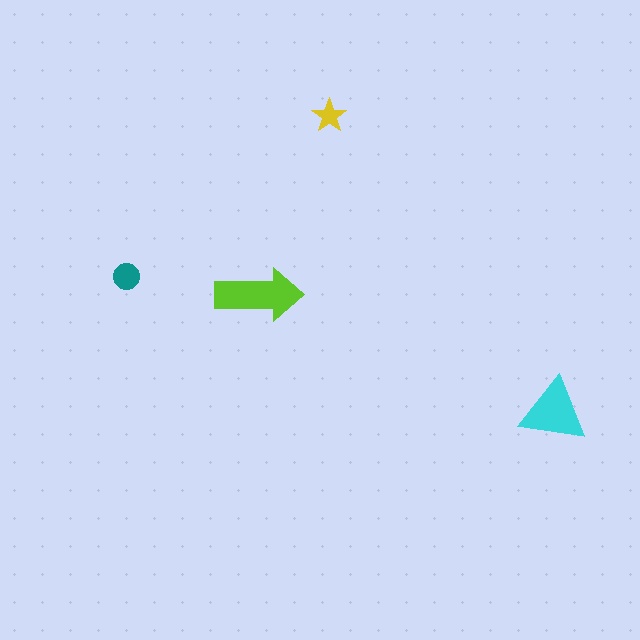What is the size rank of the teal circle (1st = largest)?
3rd.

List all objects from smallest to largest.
The yellow star, the teal circle, the cyan triangle, the lime arrow.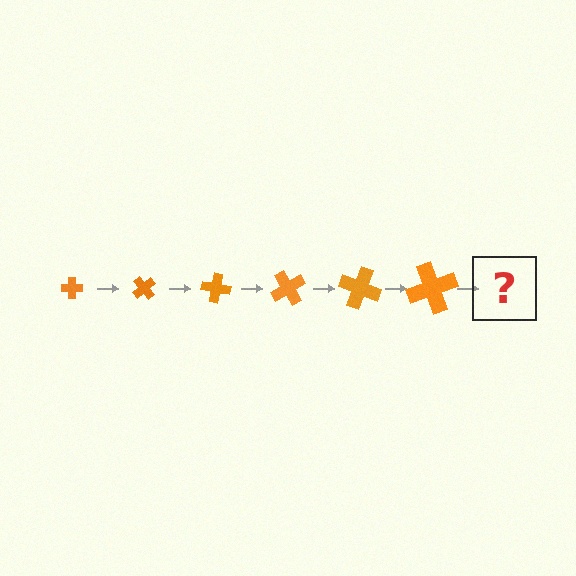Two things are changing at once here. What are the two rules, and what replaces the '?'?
The two rules are that the cross grows larger each step and it rotates 50 degrees each step. The '?' should be a cross, larger than the previous one and rotated 300 degrees from the start.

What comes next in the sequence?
The next element should be a cross, larger than the previous one and rotated 300 degrees from the start.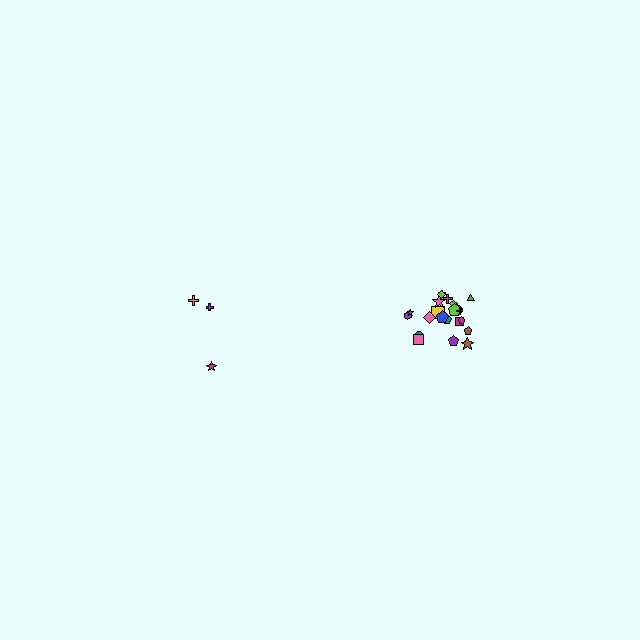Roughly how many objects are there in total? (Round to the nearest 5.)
Roughly 25 objects in total.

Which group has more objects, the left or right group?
The right group.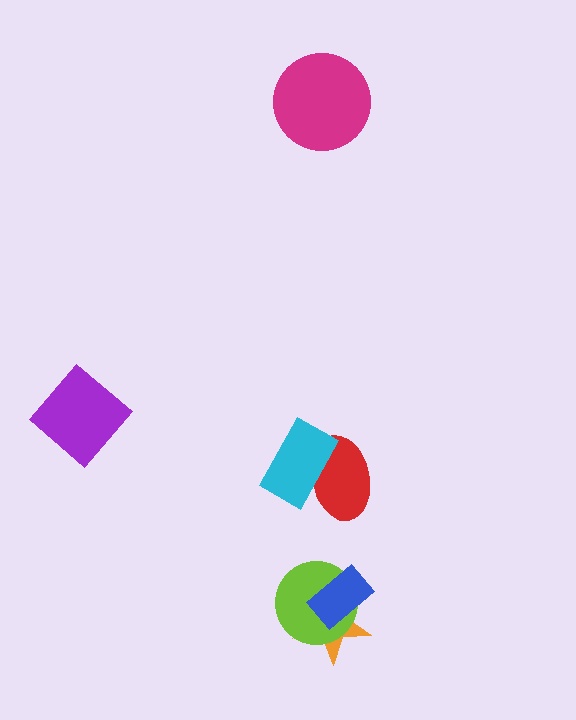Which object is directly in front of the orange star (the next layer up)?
The lime circle is directly in front of the orange star.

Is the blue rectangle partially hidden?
No, no other shape covers it.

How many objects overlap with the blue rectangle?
2 objects overlap with the blue rectangle.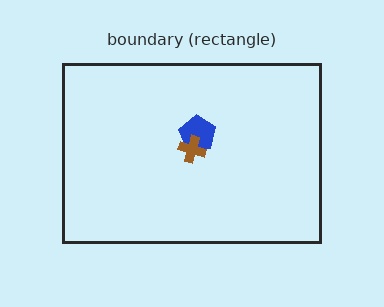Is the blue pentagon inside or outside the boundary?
Inside.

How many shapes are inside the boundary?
2 inside, 0 outside.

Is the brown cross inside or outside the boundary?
Inside.